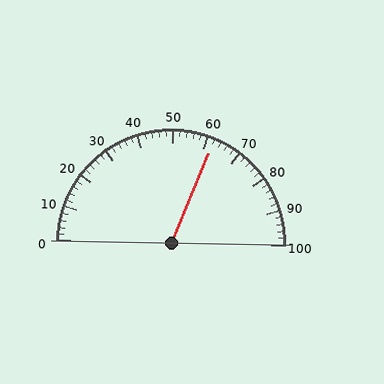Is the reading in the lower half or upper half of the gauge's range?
The reading is in the upper half of the range (0 to 100).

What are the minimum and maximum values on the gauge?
The gauge ranges from 0 to 100.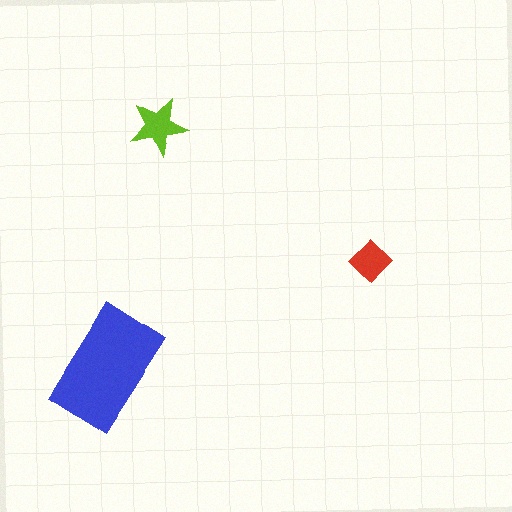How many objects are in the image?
There are 3 objects in the image.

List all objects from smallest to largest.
The red diamond, the lime star, the blue rectangle.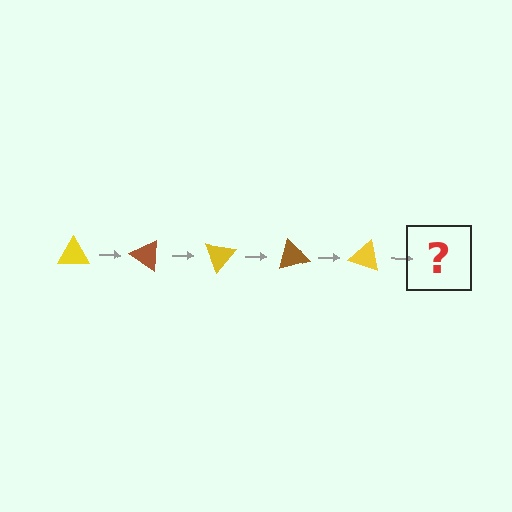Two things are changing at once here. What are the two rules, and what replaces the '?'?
The two rules are that it rotates 35 degrees each step and the color cycles through yellow and brown. The '?' should be a brown triangle, rotated 175 degrees from the start.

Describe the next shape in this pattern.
It should be a brown triangle, rotated 175 degrees from the start.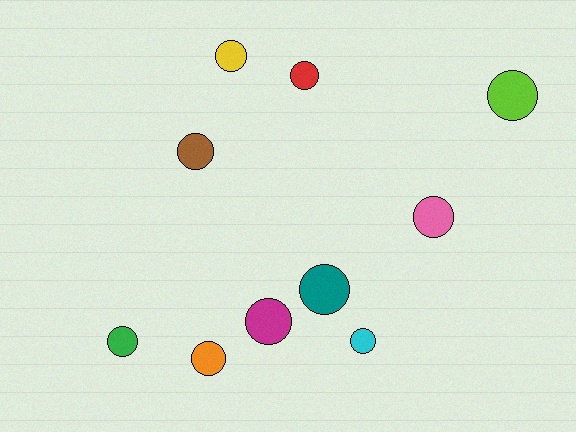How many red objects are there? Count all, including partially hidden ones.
There is 1 red object.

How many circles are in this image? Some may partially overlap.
There are 10 circles.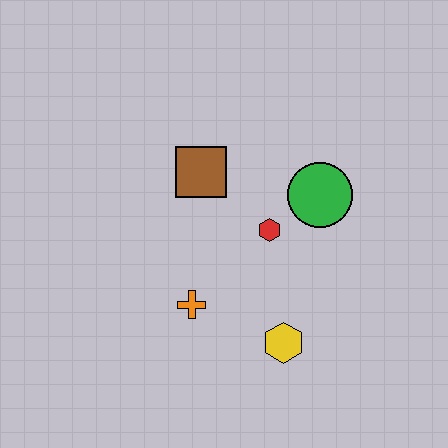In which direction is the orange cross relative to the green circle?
The orange cross is to the left of the green circle.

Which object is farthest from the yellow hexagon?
The brown square is farthest from the yellow hexagon.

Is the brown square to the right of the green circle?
No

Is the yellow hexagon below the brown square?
Yes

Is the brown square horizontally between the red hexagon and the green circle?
No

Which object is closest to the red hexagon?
The green circle is closest to the red hexagon.